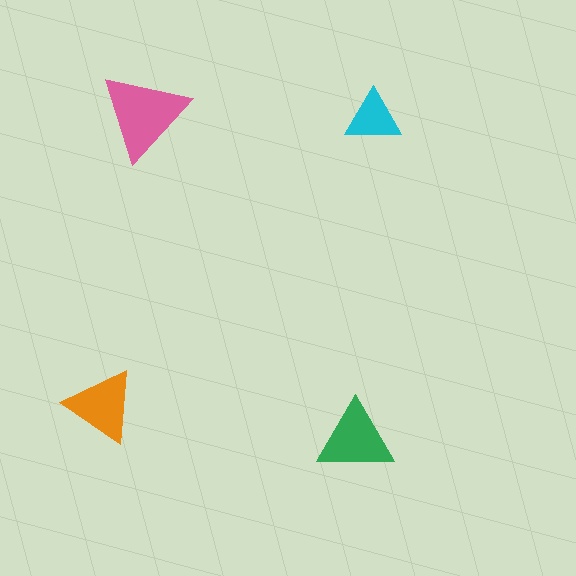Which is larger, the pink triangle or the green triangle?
The pink one.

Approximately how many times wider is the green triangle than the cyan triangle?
About 1.5 times wider.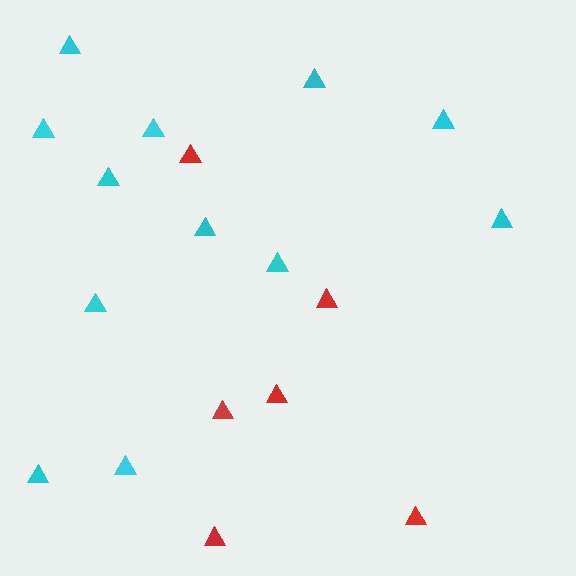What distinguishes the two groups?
There are 2 groups: one group of cyan triangles (12) and one group of red triangles (6).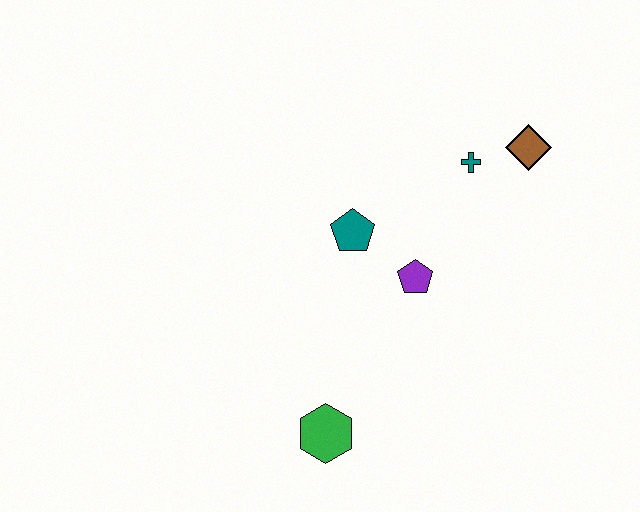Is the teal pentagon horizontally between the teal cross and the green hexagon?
Yes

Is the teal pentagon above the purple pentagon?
Yes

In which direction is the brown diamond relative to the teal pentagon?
The brown diamond is to the right of the teal pentagon.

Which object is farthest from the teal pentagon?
The green hexagon is farthest from the teal pentagon.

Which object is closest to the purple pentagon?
The teal pentagon is closest to the purple pentagon.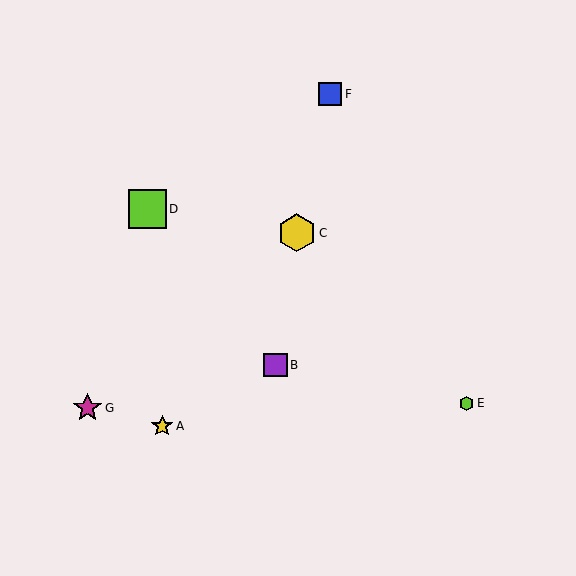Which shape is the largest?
The yellow hexagon (labeled C) is the largest.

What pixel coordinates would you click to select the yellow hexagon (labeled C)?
Click at (297, 233) to select the yellow hexagon C.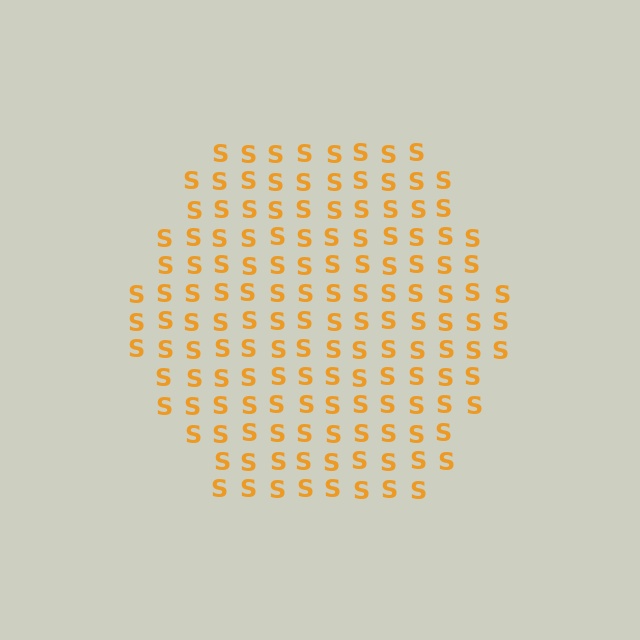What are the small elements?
The small elements are letter S's.